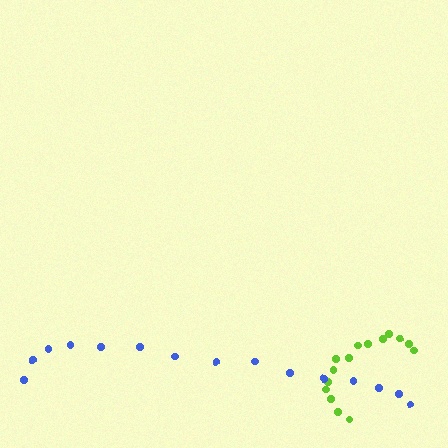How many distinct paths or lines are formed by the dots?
There are 2 distinct paths.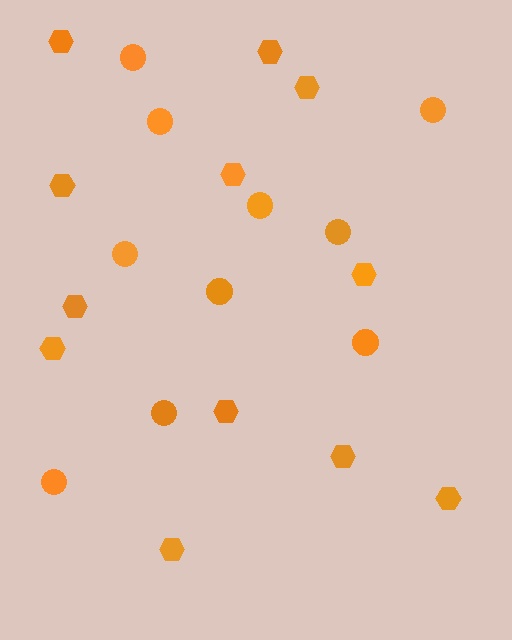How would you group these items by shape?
There are 2 groups: one group of circles (10) and one group of hexagons (12).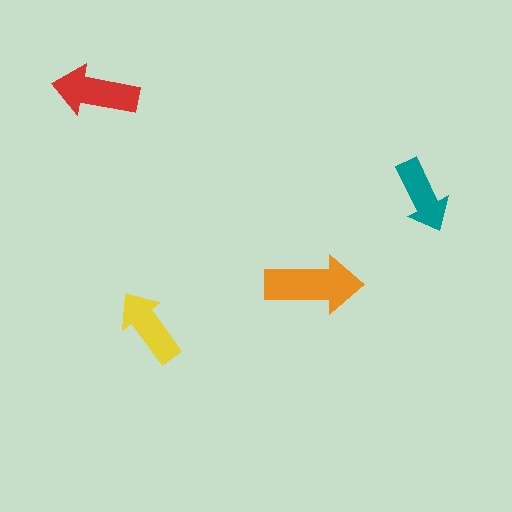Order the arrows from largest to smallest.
the orange one, the red one, the yellow one, the teal one.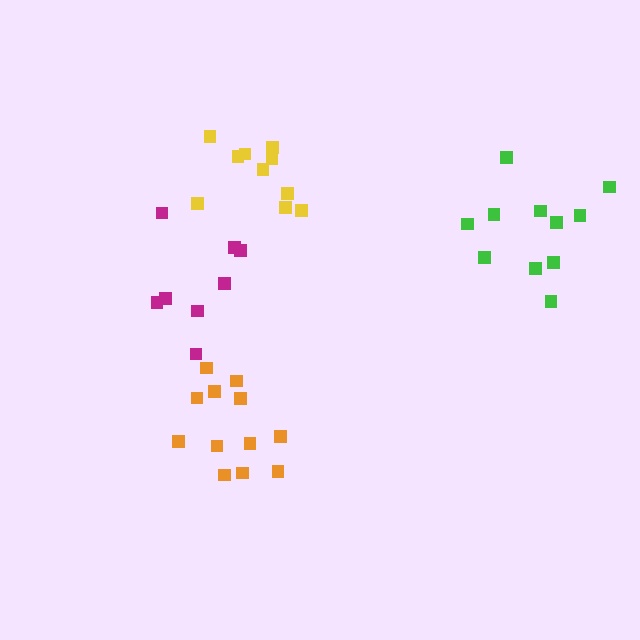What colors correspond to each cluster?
The clusters are colored: magenta, yellow, orange, green.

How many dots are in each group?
Group 1: 8 dots, Group 2: 10 dots, Group 3: 12 dots, Group 4: 11 dots (41 total).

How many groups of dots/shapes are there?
There are 4 groups.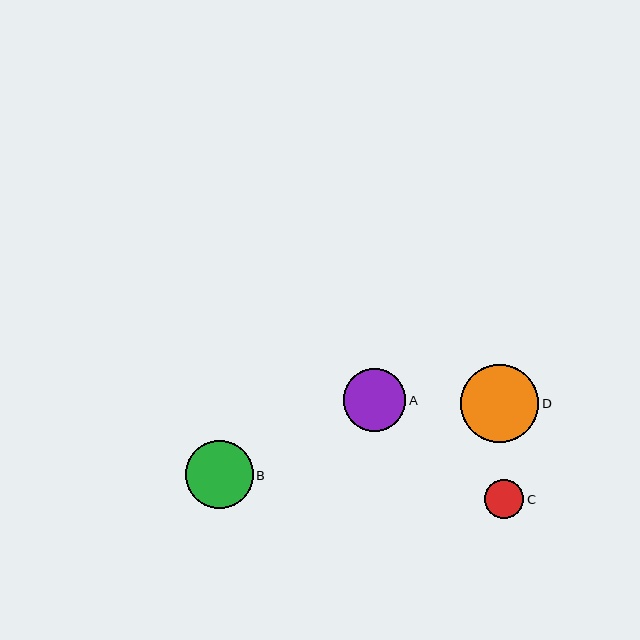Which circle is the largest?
Circle D is the largest with a size of approximately 78 pixels.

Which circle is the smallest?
Circle C is the smallest with a size of approximately 39 pixels.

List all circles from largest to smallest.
From largest to smallest: D, B, A, C.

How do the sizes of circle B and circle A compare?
Circle B and circle A are approximately the same size.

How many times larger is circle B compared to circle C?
Circle B is approximately 1.7 times the size of circle C.